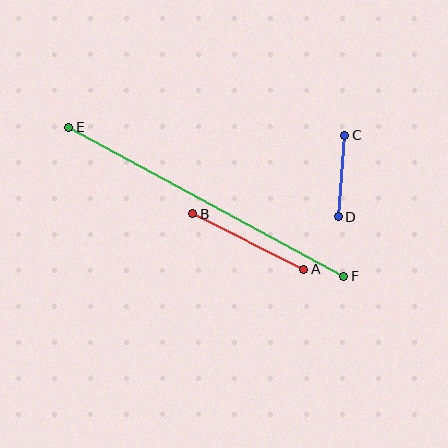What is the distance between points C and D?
The distance is approximately 82 pixels.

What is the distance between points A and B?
The distance is approximately 124 pixels.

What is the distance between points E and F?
The distance is approximately 313 pixels.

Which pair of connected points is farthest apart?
Points E and F are farthest apart.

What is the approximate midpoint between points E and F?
The midpoint is at approximately (206, 202) pixels.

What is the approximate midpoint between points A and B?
The midpoint is at approximately (248, 241) pixels.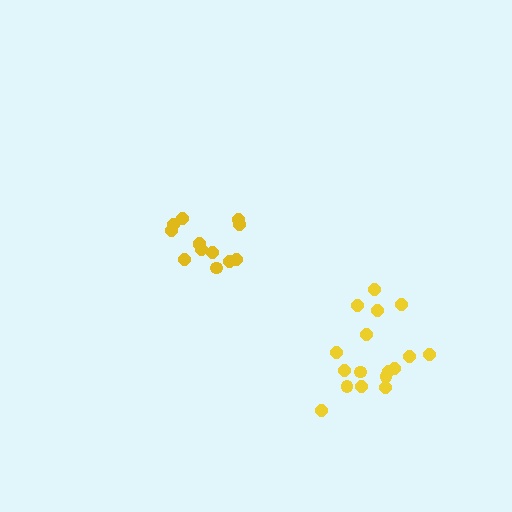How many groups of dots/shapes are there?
There are 2 groups.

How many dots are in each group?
Group 1: 13 dots, Group 2: 17 dots (30 total).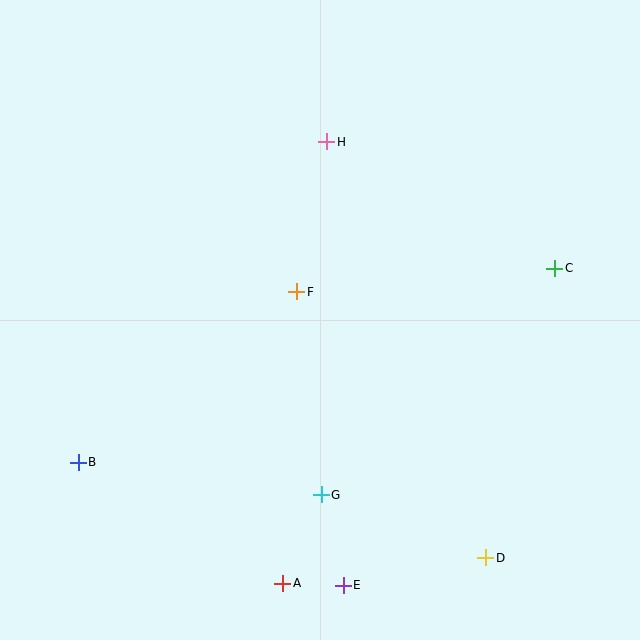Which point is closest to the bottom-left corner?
Point B is closest to the bottom-left corner.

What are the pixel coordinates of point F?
Point F is at (297, 292).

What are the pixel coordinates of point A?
Point A is at (283, 583).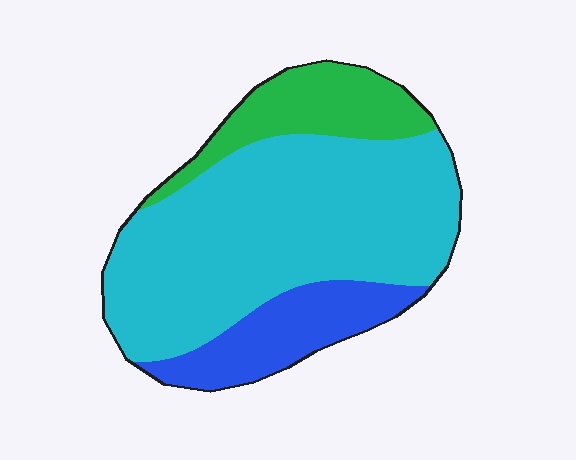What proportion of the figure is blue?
Blue covers around 15% of the figure.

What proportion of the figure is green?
Green takes up about one sixth (1/6) of the figure.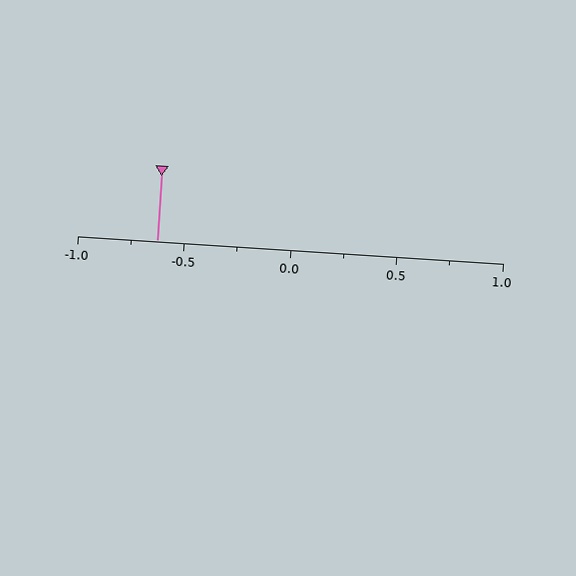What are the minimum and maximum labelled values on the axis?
The axis runs from -1.0 to 1.0.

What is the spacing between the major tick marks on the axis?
The major ticks are spaced 0.5 apart.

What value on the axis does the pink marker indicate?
The marker indicates approximately -0.62.